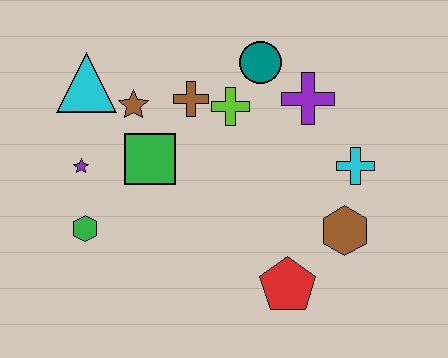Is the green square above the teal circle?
No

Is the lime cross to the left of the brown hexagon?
Yes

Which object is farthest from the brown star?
The brown hexagon is farthest from the brown star.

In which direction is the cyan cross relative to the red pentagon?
The cyan cross is above the red pentagon.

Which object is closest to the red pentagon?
The brown hexagon is closest to the red pentagon.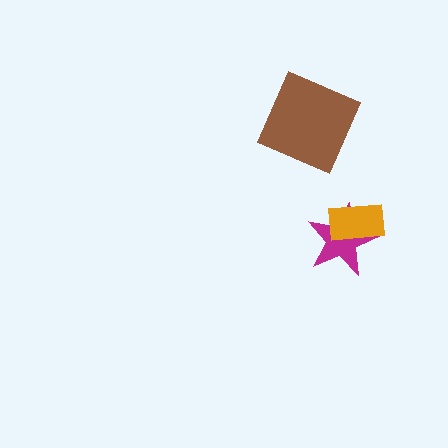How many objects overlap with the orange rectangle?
1 object overlaps with the orange rectangle.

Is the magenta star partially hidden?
Yes, it is partially covered by another shape.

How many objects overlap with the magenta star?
1 object overlaps with the magenta star.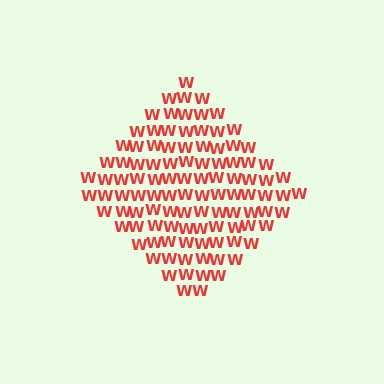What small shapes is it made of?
It is made of small letter W's.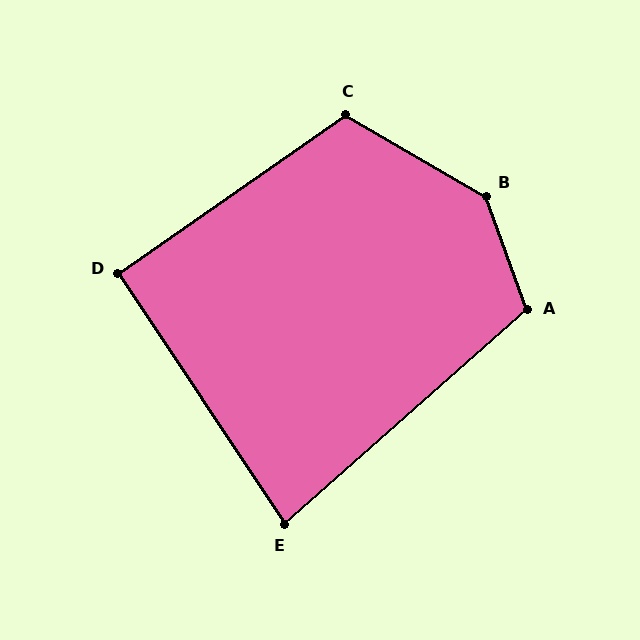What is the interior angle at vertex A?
Approximately 112 degrees (obtuse).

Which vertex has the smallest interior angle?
E, at approximately 82 degrees.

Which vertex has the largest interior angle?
B, at approximately 140 degrees.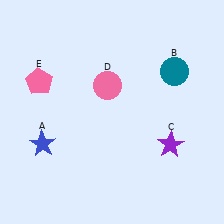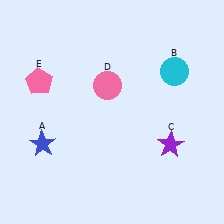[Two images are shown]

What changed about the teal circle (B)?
In Image 1, B is teal. In Image 2, it changed to cyan.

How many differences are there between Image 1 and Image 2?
There is 1 difference between the two images.